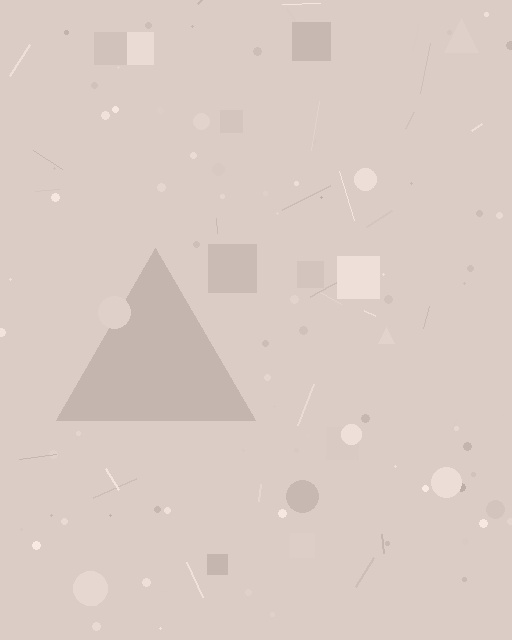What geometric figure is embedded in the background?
A triangle is embedded in the background.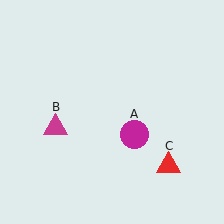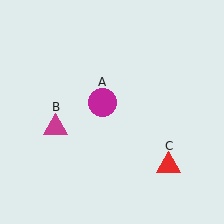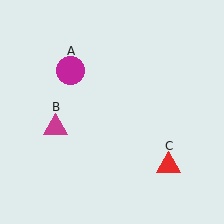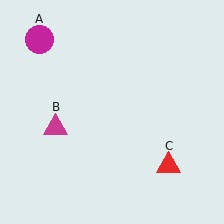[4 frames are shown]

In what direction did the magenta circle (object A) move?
The magenta circle (object A) moved up and to the left.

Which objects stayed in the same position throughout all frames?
Magenta triangle (object B) and red triangle (object C) remained stationary.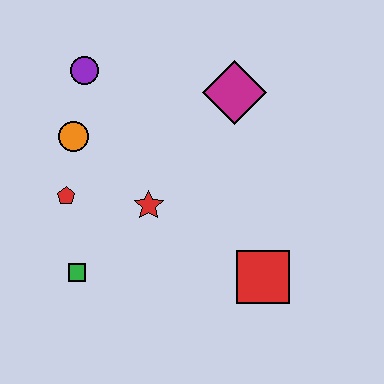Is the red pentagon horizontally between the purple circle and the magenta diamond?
No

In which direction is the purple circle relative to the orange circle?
The purple circle is above the orange circle.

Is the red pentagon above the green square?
Yes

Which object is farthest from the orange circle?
The red square is farthest from the orange circle.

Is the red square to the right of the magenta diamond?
Yes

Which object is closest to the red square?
The red star is closest to the red square.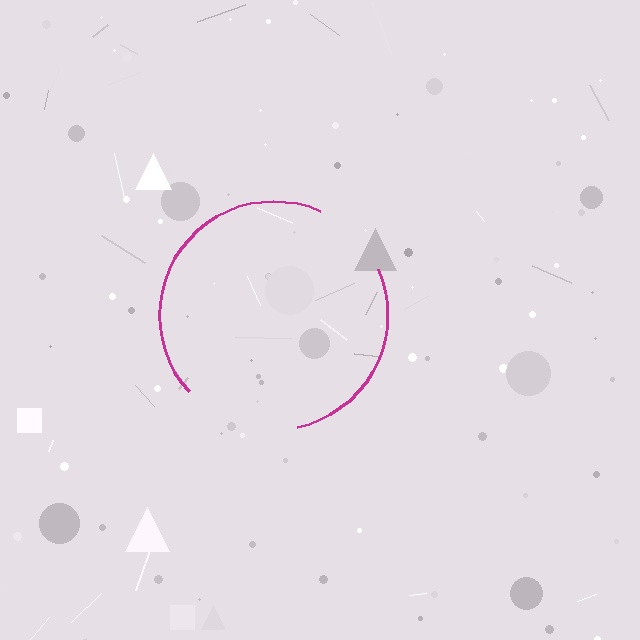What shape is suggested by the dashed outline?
The dashed outline suggests a circle.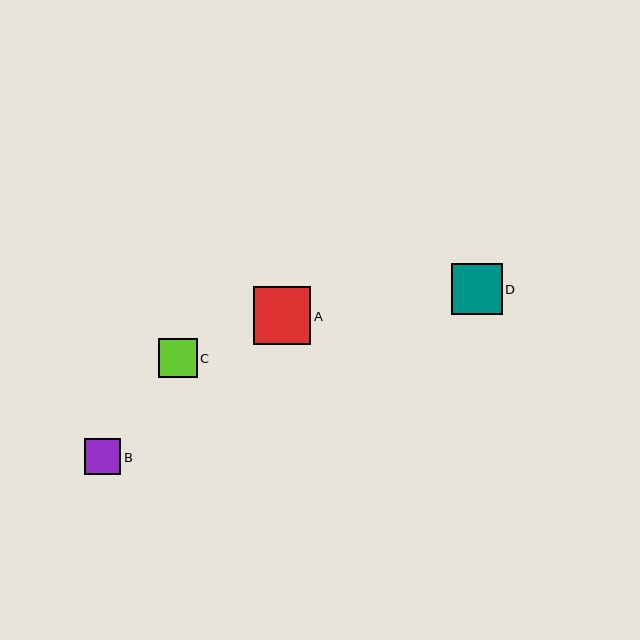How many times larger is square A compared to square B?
Square A is approximately 1.6 times the size of square B.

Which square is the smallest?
Square B is the smallest with a size of approximately 36 pixels.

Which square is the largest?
Square A is the largest with a size of approximately 57 pixels.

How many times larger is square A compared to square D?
Square A is approximately 1.1 times the size of square D.